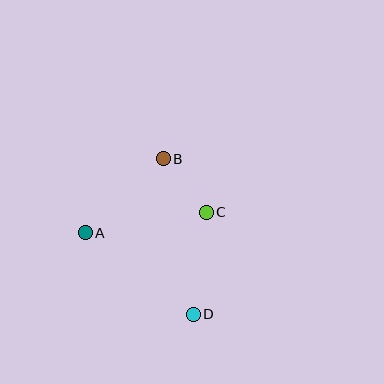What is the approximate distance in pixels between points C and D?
The distance between C and D is approximately 103 pixels.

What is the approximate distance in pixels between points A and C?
The distance between A and C is approximately 123 pixels.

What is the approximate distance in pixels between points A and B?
The distance between A and B is approximately 107 pixels.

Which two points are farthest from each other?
Points B and D are farthest from each other.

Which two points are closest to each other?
Points B and C are closest to each other.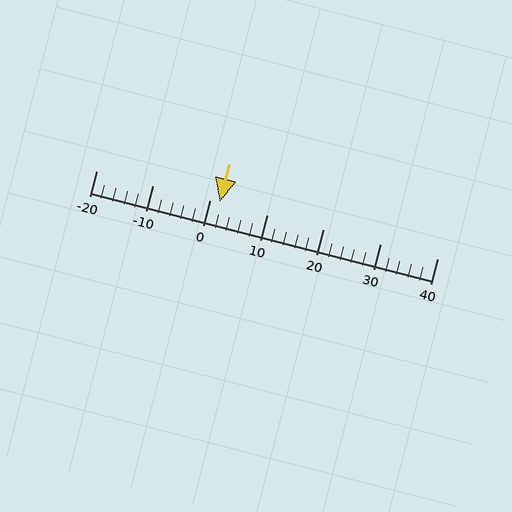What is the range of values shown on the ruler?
The ruler shows values from -20 to 40.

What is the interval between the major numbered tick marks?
The major tick marks are spaced 10 units apart.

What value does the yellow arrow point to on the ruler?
The yellow arrow points to approximately 2.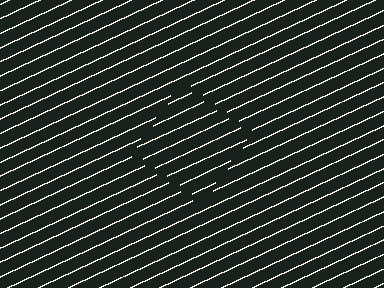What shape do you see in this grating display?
An illusory square. The interior of the shape contains the same grating, shifted by half a period — the contour is defined by the phase discontinuity where line-ends from the inner and outer gratings abut.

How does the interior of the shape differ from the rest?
The interior of the shape contains the same grating, shifted by half a period — the contour is defined by the phase discontinuity where line-ends from the inner and outer gratings abut.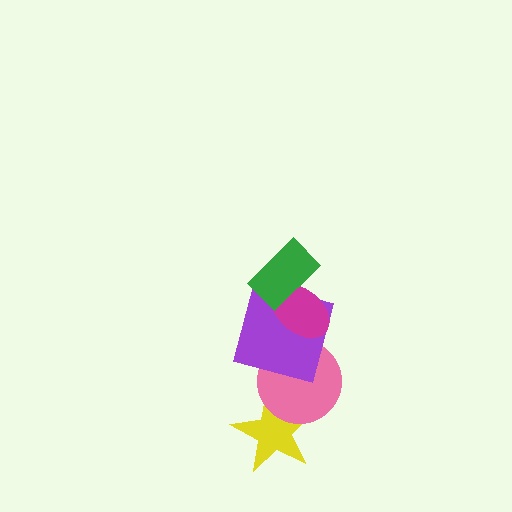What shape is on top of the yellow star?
The pink circle is on top of the yellow star.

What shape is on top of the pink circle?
The purple square is on top of the pink circle.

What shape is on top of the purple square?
The magenta ellipse is on top of the purple square.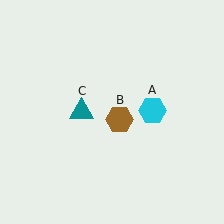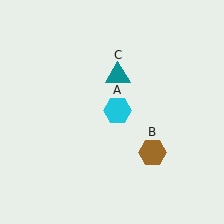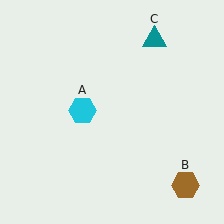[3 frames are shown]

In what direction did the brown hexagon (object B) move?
The brown hexagon (object B) moved down and to the right.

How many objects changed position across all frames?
3 objects changed position: cyan hexagon (object A), brown hexagon (object B), teal triangle (object C).